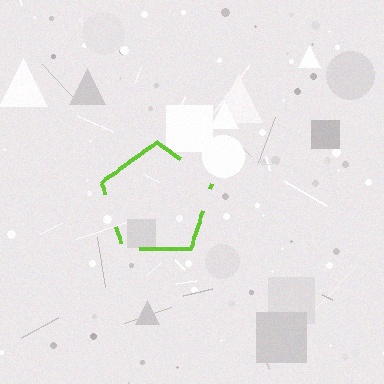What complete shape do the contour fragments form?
The contour fragments form a pentagon.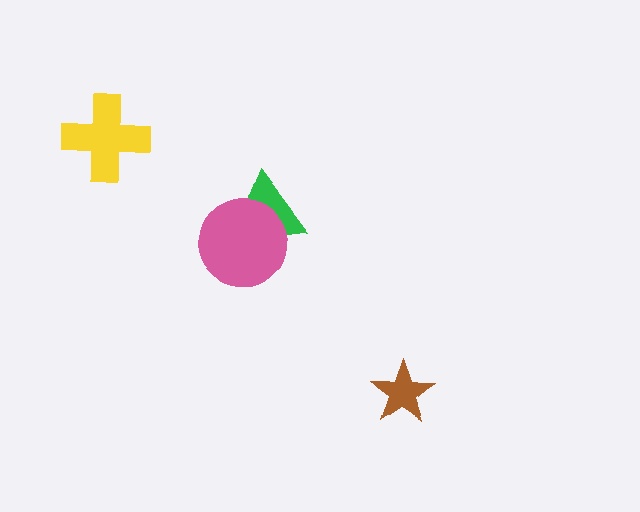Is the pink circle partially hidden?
No, no other shape covers it.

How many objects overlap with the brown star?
0 objects overlap with the brown star.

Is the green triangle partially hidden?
Yes, it is partially covered by another shape.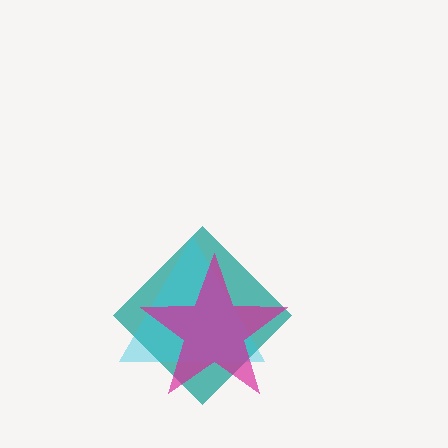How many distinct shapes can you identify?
There are 3 distinct shapes: a teal diamond, a cyan triangle, a magenta star.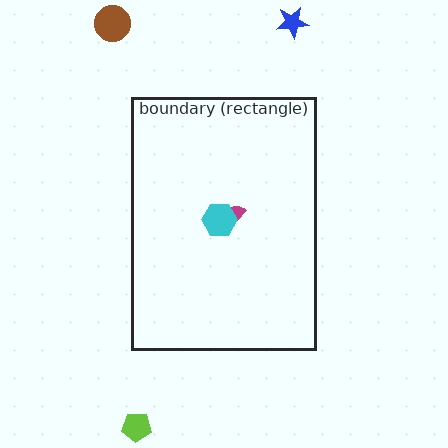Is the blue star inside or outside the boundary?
Outside.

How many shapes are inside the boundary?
2 inside, 3 outside.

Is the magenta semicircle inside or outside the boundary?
Inside.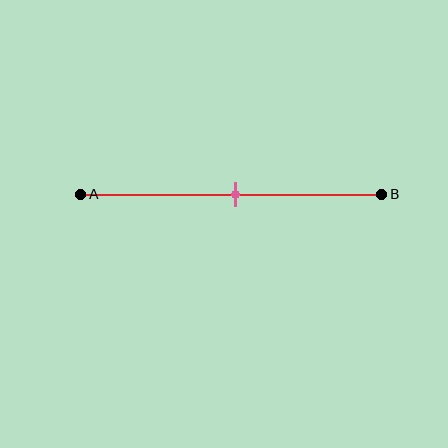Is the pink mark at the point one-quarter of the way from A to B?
No, the mark is at about 50% from A, not at the 25% one-quarter point.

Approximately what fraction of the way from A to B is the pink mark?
The pink mark is approximately 50% of the way from A to B.